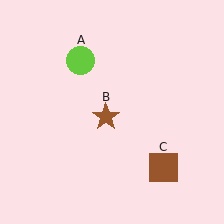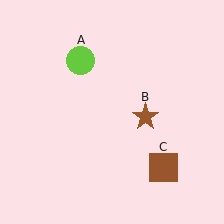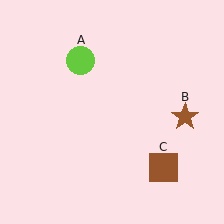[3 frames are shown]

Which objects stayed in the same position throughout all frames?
Lime circle (object A) and brown square (object C) remained stationary.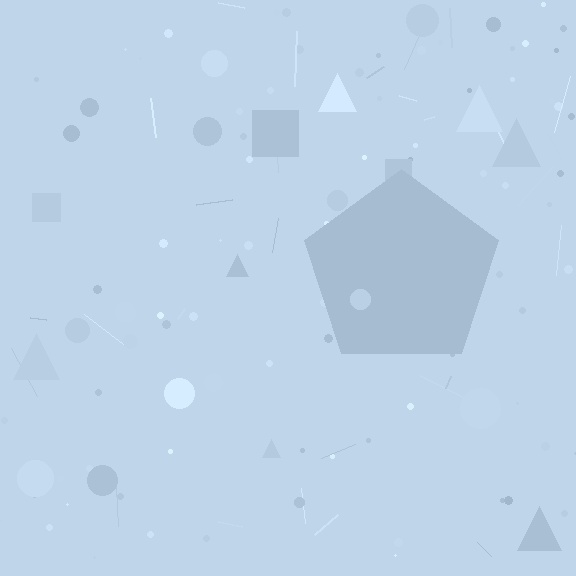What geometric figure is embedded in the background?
A pentagon is embedded in the background.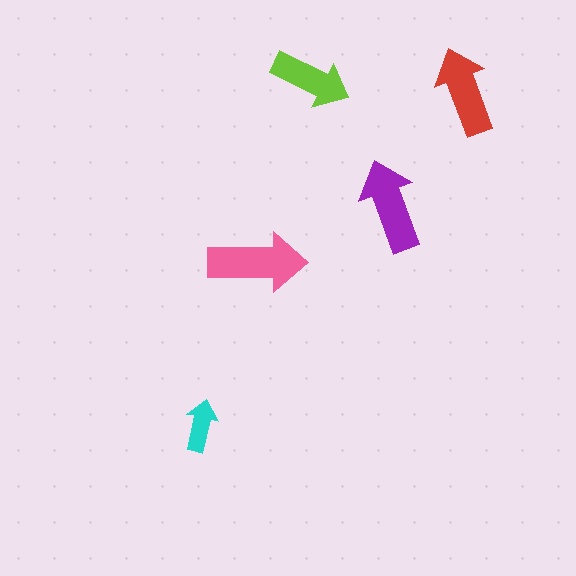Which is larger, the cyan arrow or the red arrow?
The red one.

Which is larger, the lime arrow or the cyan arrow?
The lime one.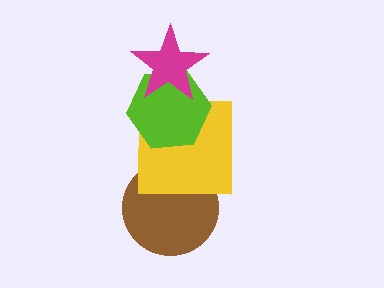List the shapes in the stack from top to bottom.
From top to bottom: the magenta star, the lime hexagon, the yellow square, the brown circle.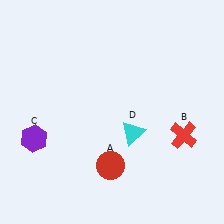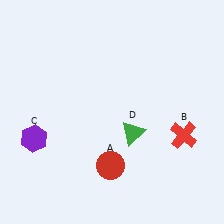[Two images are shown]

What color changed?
The triangle (D) changed from cyan in Image 1 to green in Image 2.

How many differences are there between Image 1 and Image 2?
There is 1 difference between the two images.